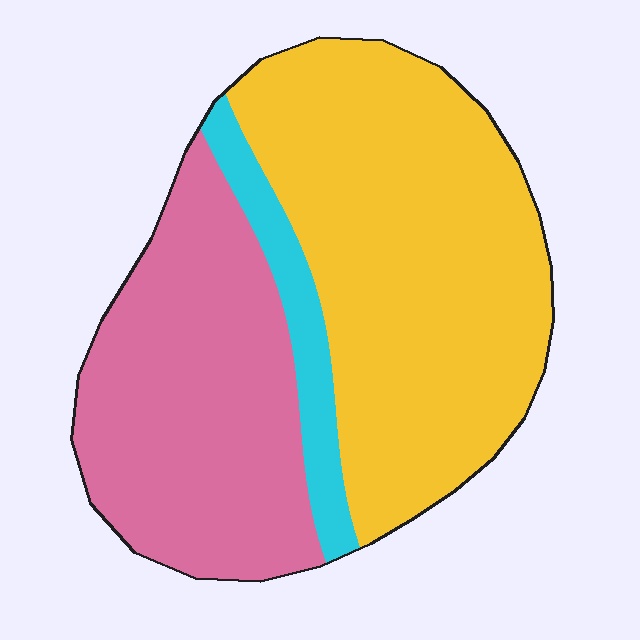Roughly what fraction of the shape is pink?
Pink covers roughly 40% of the shape.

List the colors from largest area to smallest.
From largest to smallest: yellow, pink, cyan.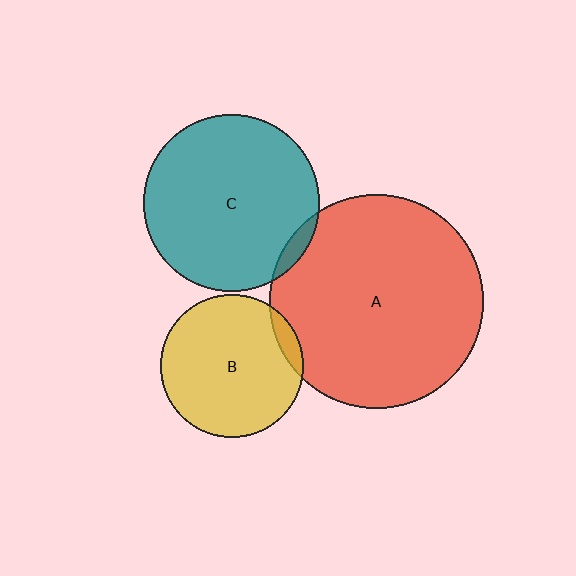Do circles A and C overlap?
Yes.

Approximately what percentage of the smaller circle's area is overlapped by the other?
Approximately 5%.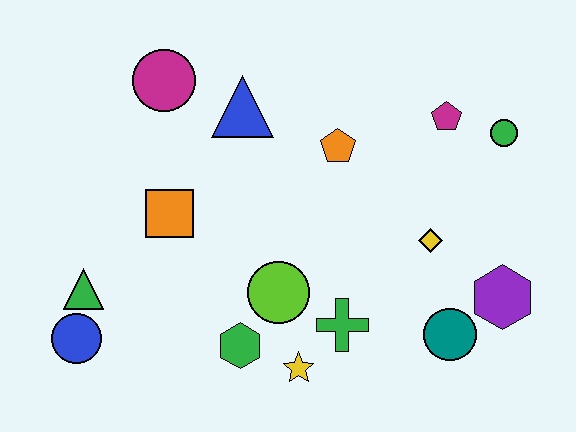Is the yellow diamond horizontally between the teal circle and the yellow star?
Yes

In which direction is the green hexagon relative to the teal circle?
The green hexagon is to the left of the teal circle.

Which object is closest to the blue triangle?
The magenta circle is closest to the blue triangle.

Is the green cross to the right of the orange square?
Yes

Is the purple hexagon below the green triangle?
Yes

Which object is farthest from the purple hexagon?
The blue circle is farthest from the purple hexagon.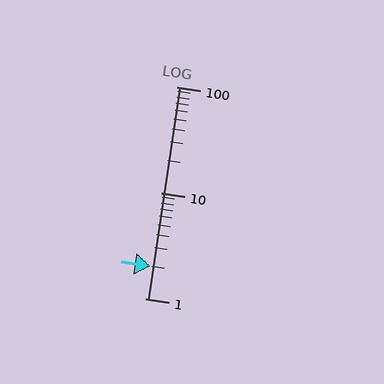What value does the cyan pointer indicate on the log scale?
The pointer indicates approximately 2.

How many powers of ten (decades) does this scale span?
The scale spans 2 decades, from 1 to 100.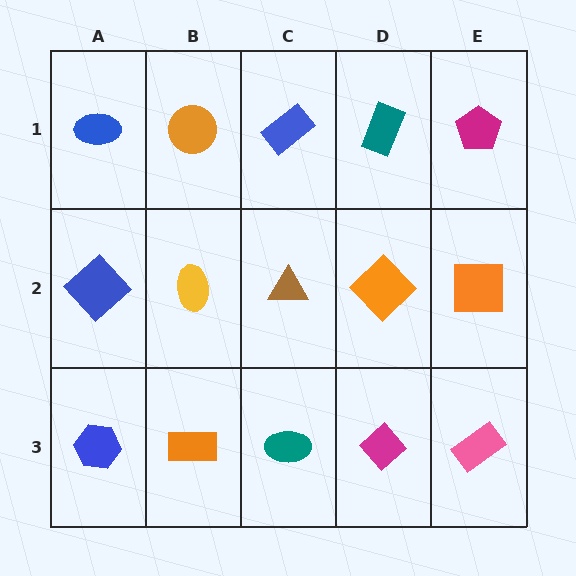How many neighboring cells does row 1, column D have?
3.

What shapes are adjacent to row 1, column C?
A brown triangle (row 2, column C), an orange circle (row 1, column B), a teal rectangle (row 1, column D).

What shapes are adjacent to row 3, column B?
A yellow ellipse (row 2, column B), a blue hexagon (row 3, column A), a teal ellipse (row 3, column C).